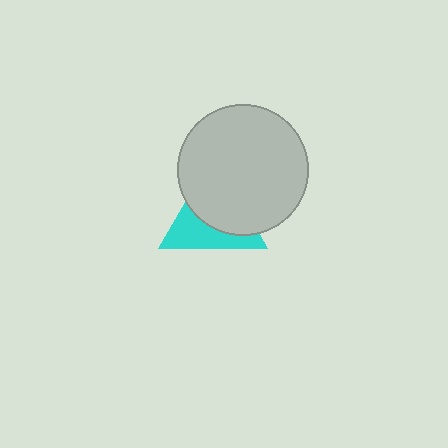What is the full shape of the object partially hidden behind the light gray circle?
The partially hidden object is a cyan triangle.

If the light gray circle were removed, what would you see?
You would see the complete cyan triangle.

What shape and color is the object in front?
The object in front is a light gray circle.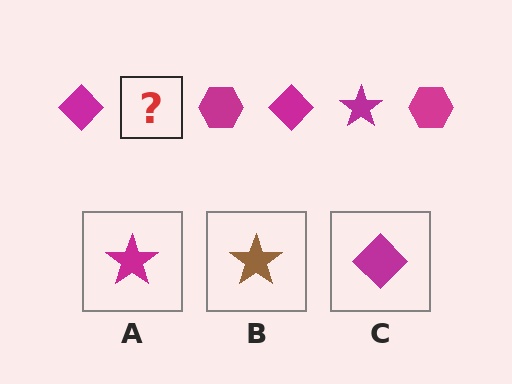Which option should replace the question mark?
Option A.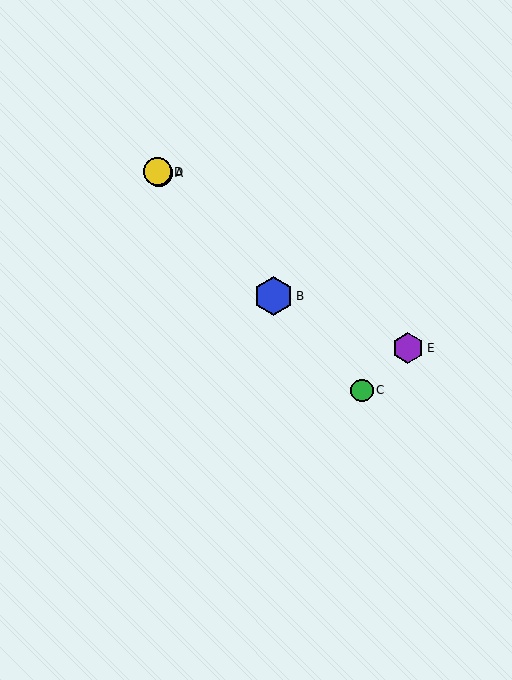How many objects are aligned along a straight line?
4 objects (A, B, C, D) are aligned along a straight line.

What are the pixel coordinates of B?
Object B is at (274, 296).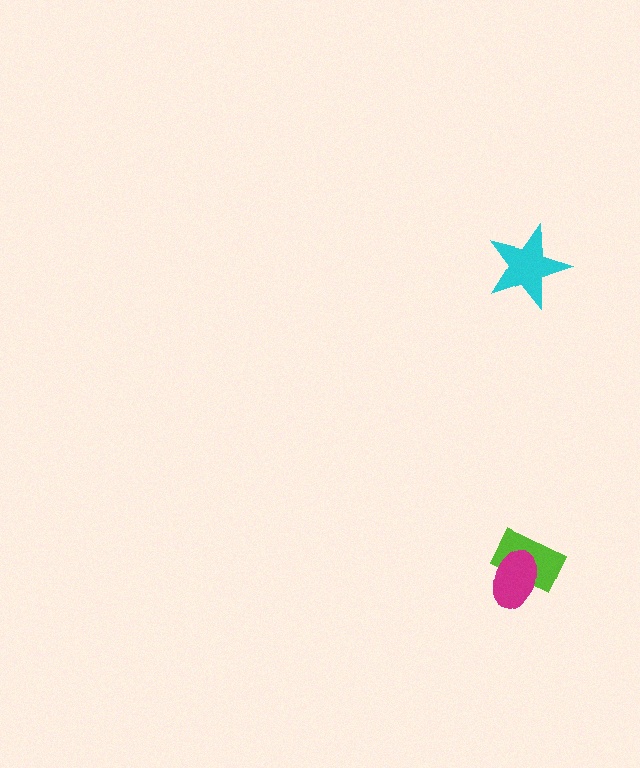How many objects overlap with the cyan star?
0 objects overlap with the cyan star.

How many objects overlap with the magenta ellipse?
1 object overlaps with the magenta ellipse.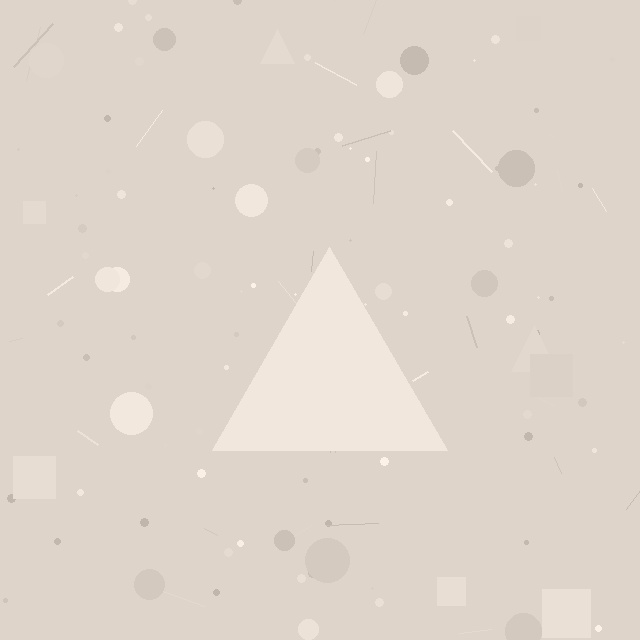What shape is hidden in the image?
A triangle is hidden in the image.